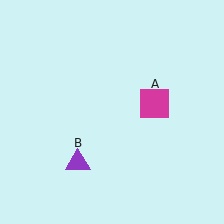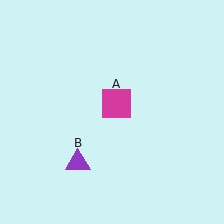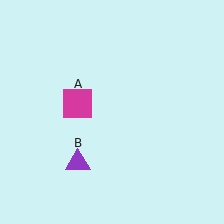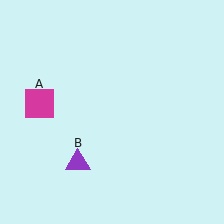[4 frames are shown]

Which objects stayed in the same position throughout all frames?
Purple triangle (object B) remained stationary.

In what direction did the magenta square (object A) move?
The magenta square (object A) moved left.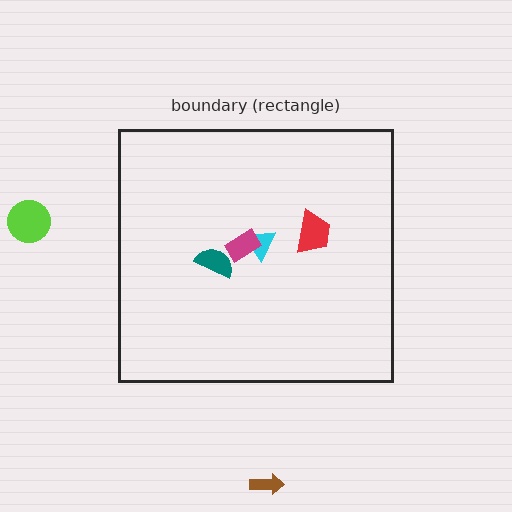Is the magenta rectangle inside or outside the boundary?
Inside.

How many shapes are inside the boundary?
4 inside, 2 outside.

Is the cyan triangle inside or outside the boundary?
Inside.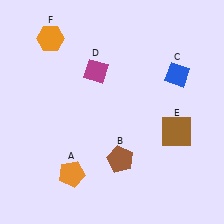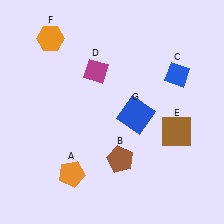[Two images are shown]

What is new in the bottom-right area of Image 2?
A blue square (G) was added in the bottom-right area of Image 2.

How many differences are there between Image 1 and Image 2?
There is 1 difference between the two images.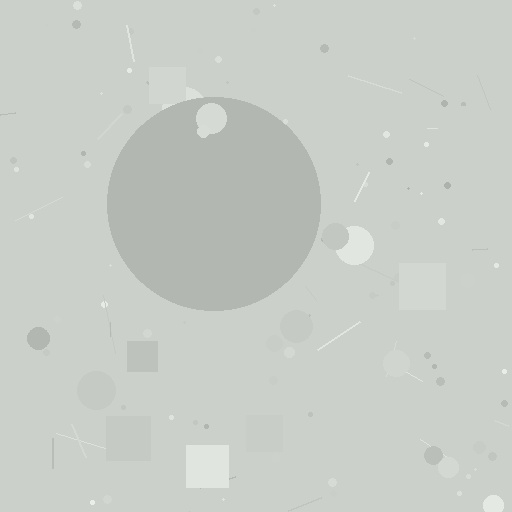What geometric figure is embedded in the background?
A circle is embedded in the background.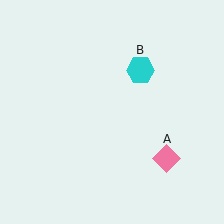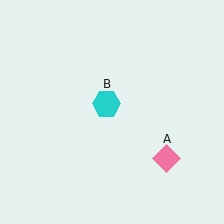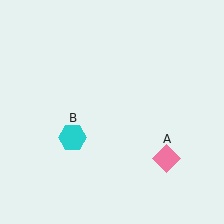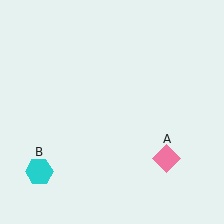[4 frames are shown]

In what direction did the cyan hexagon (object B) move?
The cyan hexagon (object B) moved down and to the left.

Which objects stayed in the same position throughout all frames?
Pink diamond (object A) remained stationary.